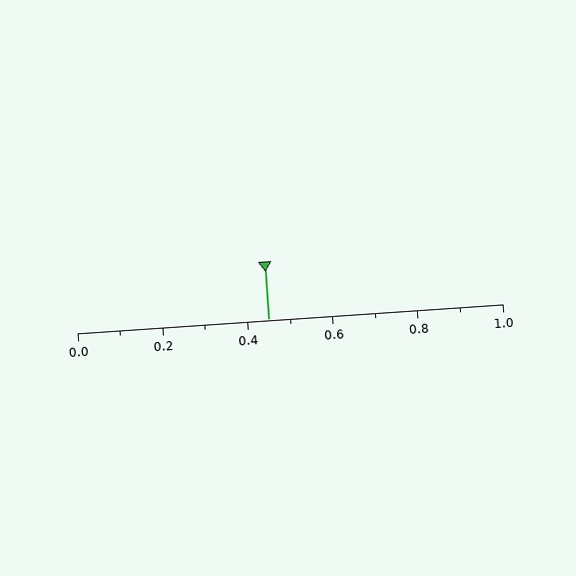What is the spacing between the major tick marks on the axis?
The major ticks are spaced 0.2 apart.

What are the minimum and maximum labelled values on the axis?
The axis runs from 0.0 to 1.0.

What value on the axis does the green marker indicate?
The marker indicates approximately 0.45.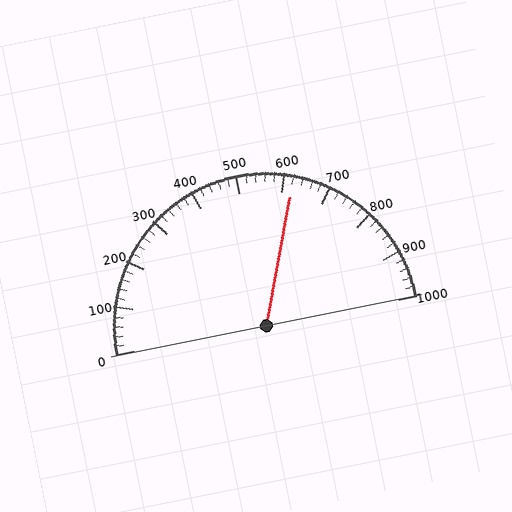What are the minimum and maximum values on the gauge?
The gauge ranges from 0 to 1000.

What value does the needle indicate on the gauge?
The needle indicates approximately 620.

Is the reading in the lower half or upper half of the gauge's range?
The reading is in the upper half of the range (0 to 1000).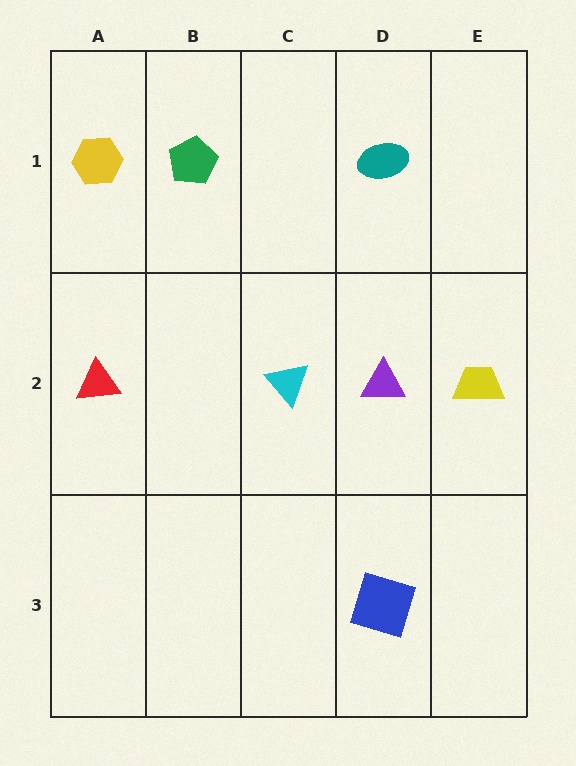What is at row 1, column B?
A green pentagon.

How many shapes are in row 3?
1 shape.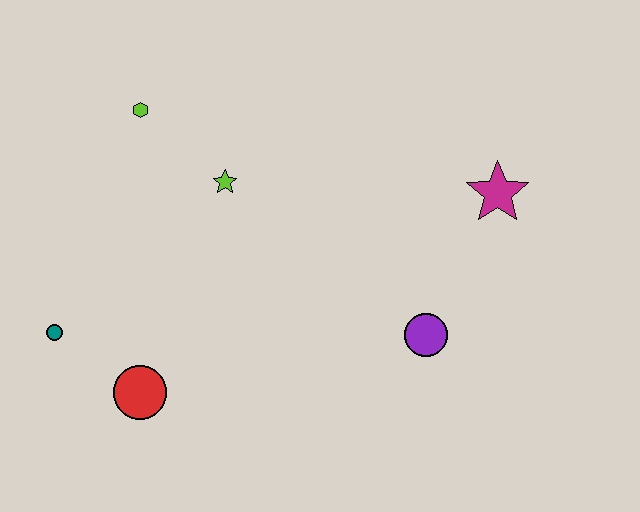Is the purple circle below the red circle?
No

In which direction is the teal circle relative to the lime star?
The teal circle is to the left of the lime star.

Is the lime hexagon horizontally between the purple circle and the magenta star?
No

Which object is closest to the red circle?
The teal circle is closest to the red circle.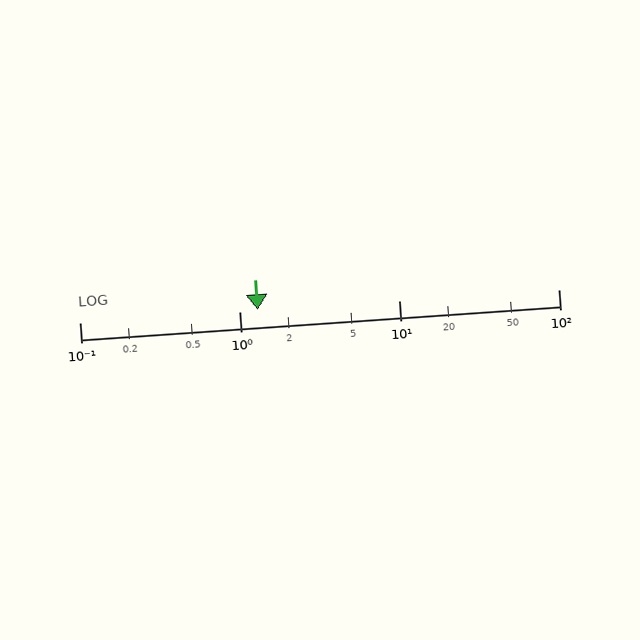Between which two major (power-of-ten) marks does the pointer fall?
The pointer is between 1 and 10.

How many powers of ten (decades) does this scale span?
The scale spans 3 decades, from 0.1 to 100.